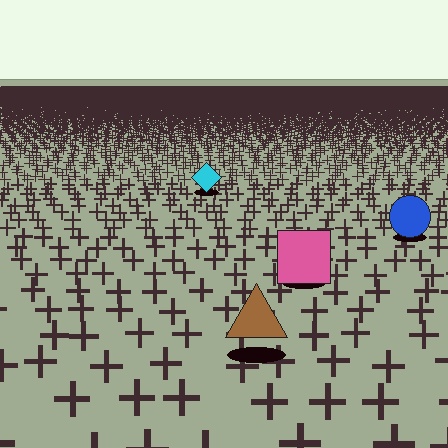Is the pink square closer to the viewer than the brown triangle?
No. The brown triangle is closer — you can tell from the texture gradient: the ground texture is coarser near it.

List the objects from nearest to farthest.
From nearest to farthest: the brown triangle, the pink square, the blue circle, the cyan diamond.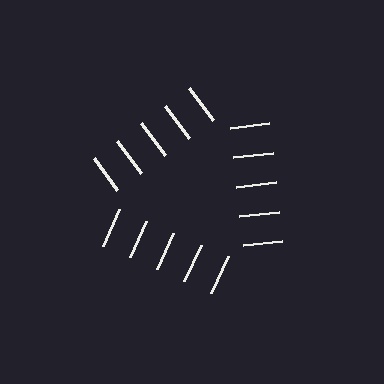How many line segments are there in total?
15 — 5 along each of the 3 edges.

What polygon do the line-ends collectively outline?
An illusory triangle — the line segments terminate on its edges but no continuous stroke is drawn.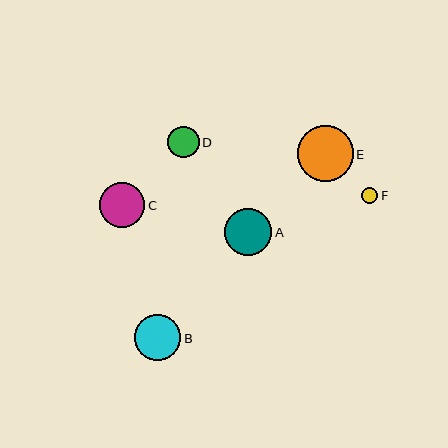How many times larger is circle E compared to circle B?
Circle E is approximately 1.2 times the size of circle B.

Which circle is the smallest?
Circle F is the smallest with a size of approximately 17 pixels.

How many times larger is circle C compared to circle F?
Circle C is approximately 2.7 times the size of circle F.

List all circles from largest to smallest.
From largest to smallest: E, A, B, C, D, F.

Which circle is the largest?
Circle E is the largest with a size of approximately 56 pixels.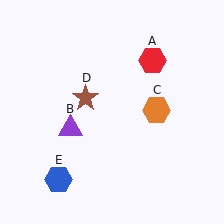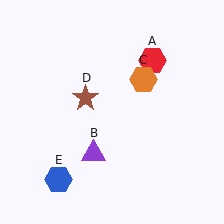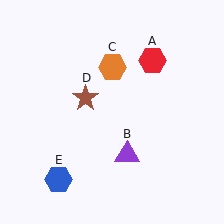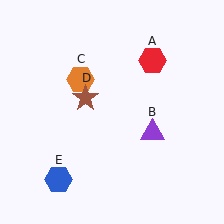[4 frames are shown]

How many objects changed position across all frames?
2 objects changed position: purple triangle (object B), orange hexagon (object C).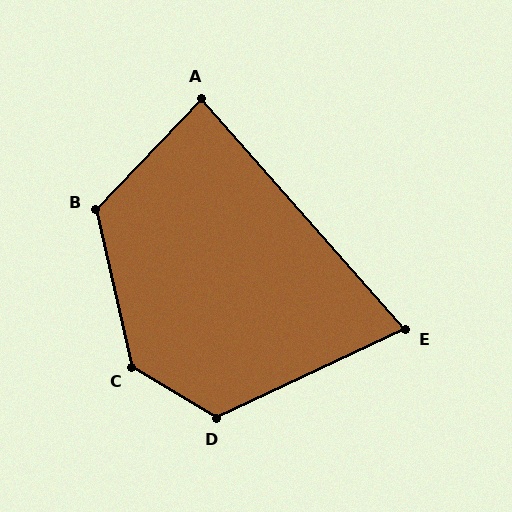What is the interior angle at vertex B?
Approximately 123 degrees (obtuse).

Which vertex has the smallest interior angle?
E, at approximately 74 degrees.